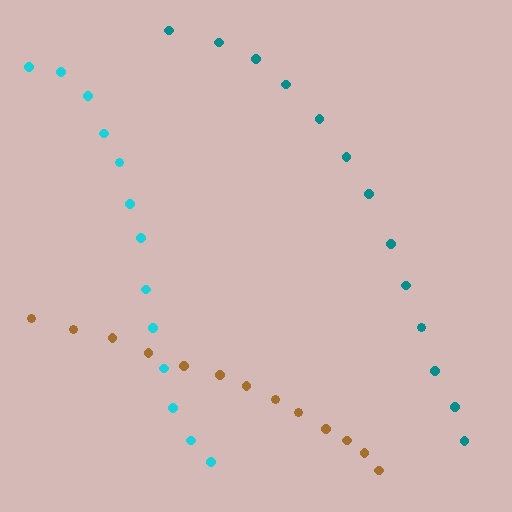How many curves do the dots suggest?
There are 3 distinct paths.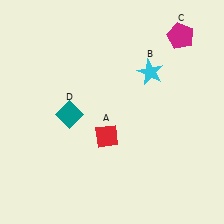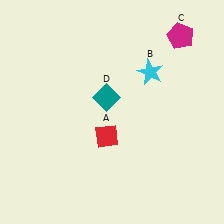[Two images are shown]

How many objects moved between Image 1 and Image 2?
1 object moved between the two images.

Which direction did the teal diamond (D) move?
The teal diamond (D) moved right.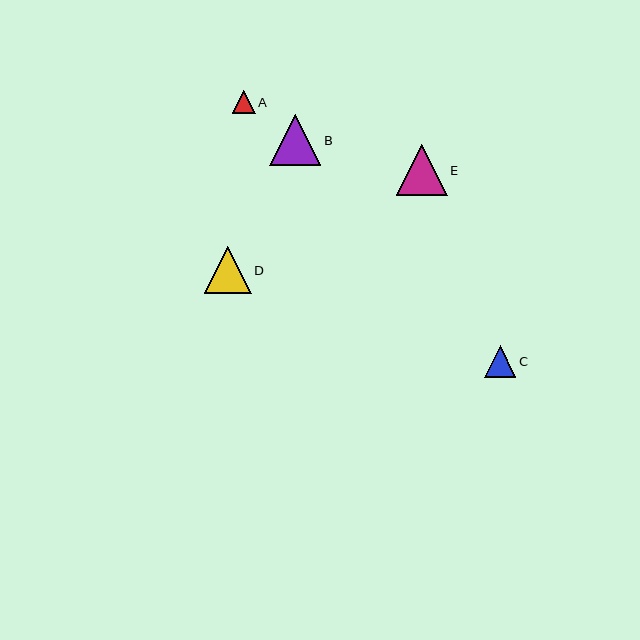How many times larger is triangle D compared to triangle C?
Triangle D is approximately 1.5 times the size of triangle C.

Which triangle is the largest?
Triangle B is the largest with a size of approximately 51 pixels.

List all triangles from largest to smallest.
From largest to smallest: B, E, D, C, A.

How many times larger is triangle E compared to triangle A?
Triangle E is approximately 2.2 times the size of triangle A.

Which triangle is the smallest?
Triangle A is the smallest with a size of approximately 23 pixels.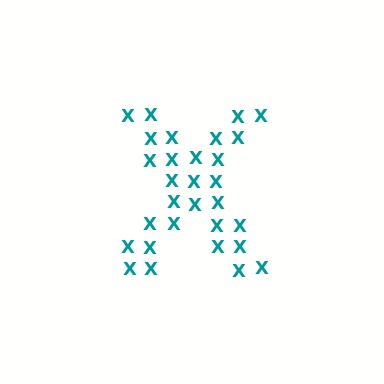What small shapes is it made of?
It is made of small letter X's.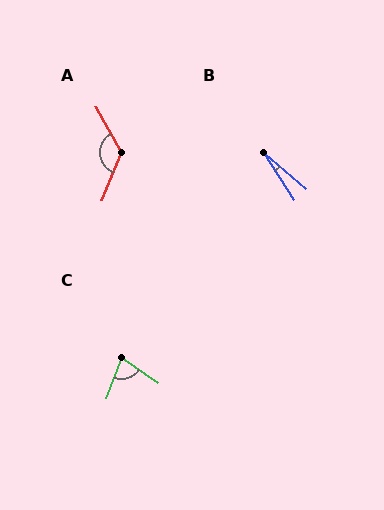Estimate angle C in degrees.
Approximately 76 degrees.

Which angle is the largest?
A, at approximately 129 degrees.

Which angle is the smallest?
B, at approximately 17 degrees.